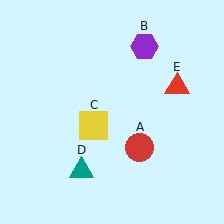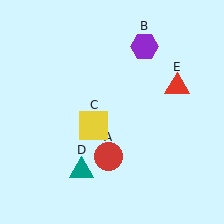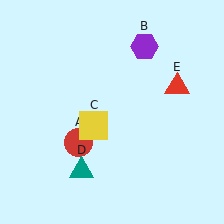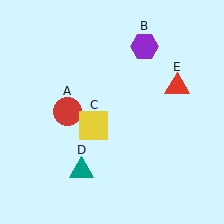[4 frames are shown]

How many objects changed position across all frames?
1 object changed position: red circle (object A).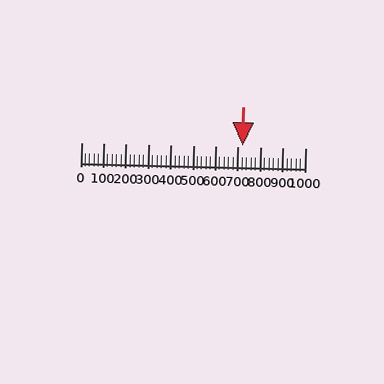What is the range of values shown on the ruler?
The ruler shows values from 0 to 1000.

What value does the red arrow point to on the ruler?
The red arrow points to approximately 720.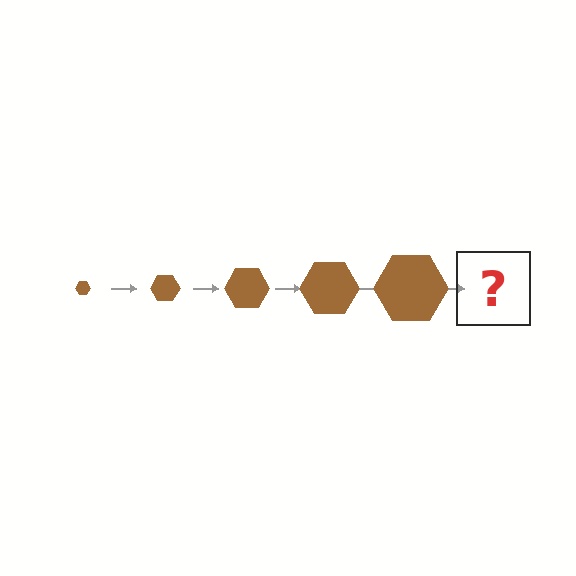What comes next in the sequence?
The next element should be a brown hexagon, larger than the previous one.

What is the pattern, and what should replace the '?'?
The pattern is that the hexagon gets progressively larger each step. The '?' should be a brown hexagon, larger than the previous one.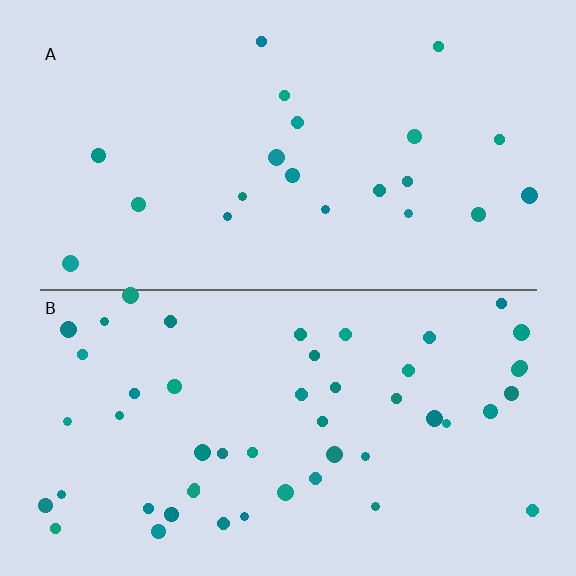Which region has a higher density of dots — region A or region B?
B (the bottom).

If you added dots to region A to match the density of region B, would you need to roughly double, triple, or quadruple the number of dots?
Approximately double.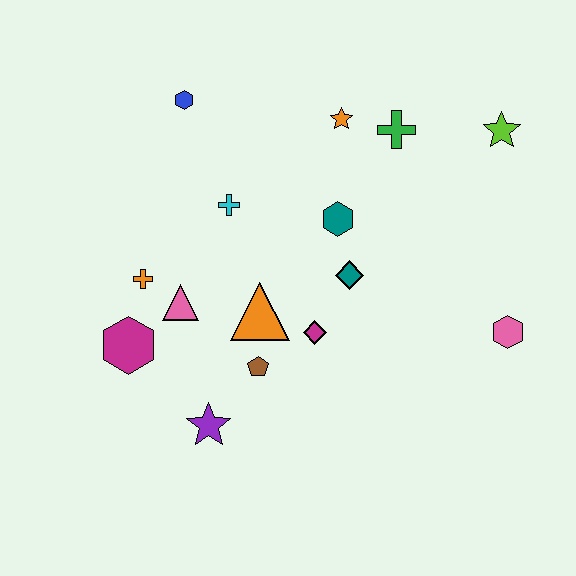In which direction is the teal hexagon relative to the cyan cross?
The teal hexagon is to the right of the cyan cross.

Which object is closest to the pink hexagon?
The teal diamond is closest to the pink hexagon.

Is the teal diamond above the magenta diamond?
Yes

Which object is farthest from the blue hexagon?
The pink hexagon is farthest from the blue hexagon.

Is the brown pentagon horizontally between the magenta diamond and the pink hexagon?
No